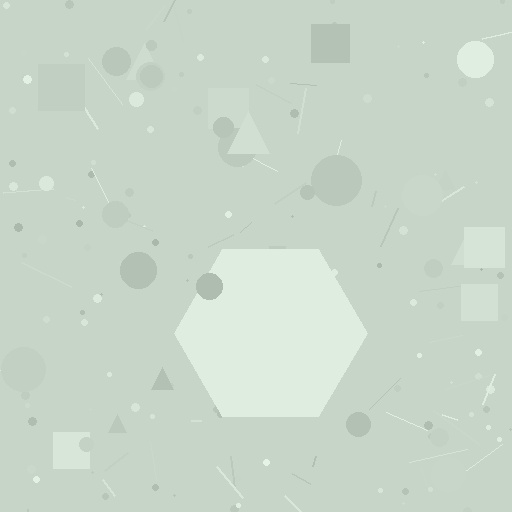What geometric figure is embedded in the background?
A hexagon is embedded in the background.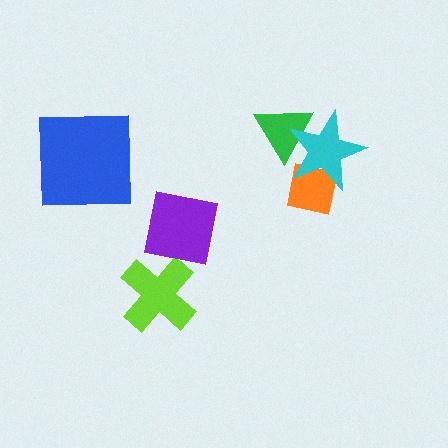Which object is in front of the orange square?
The cyan star is in front of the orange square.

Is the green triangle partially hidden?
Yes, it is partially covered by another shape.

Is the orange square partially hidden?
Yes, it is partially covered by another shape.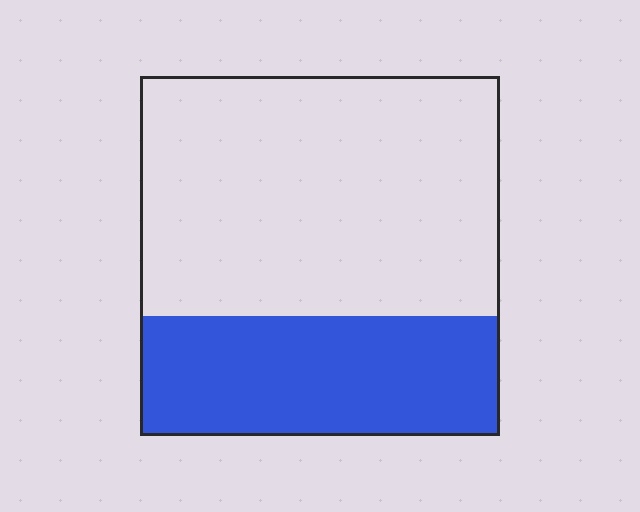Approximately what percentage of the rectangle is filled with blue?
Approximately 35%.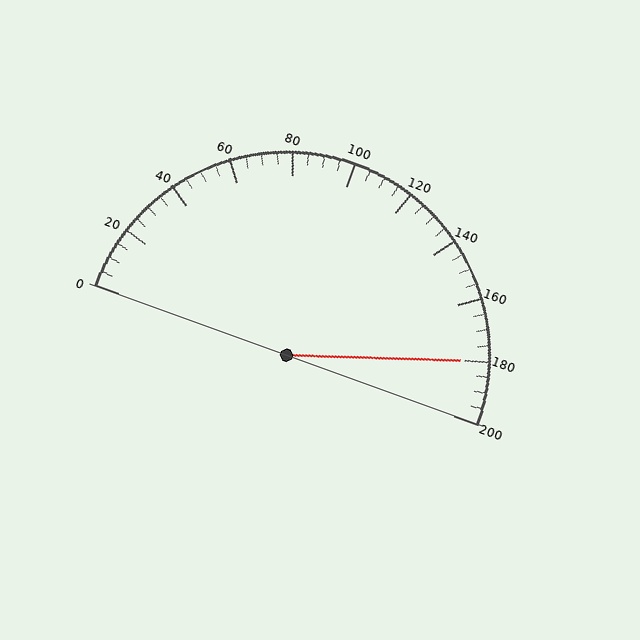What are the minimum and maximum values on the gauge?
The gauge ranges from 0 to 200.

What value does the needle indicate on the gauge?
The needle indicates approximately 180.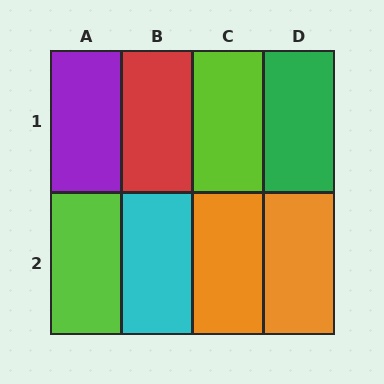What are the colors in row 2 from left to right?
Lime, cyan, orange, orange.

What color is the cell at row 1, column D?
Green.